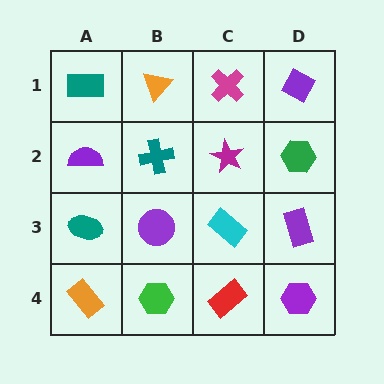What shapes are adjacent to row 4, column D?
A purple rectangle (row 3, column D), a red rectangle (row 4, column C).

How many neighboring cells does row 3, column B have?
4.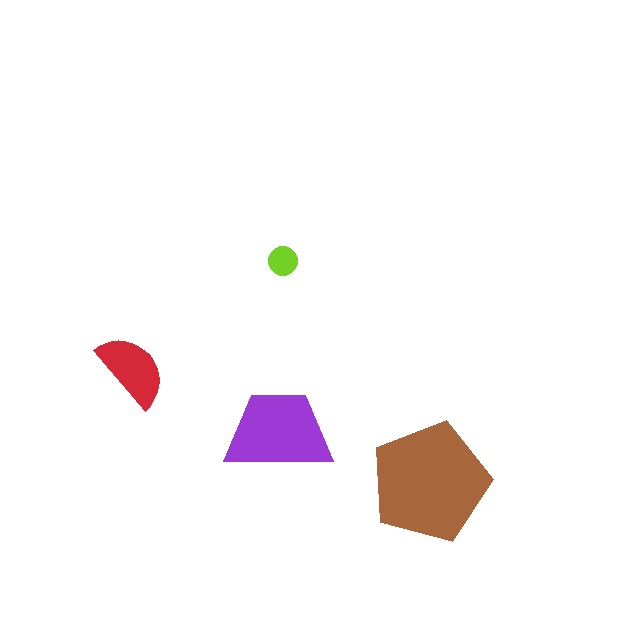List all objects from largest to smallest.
The brown pentagon, the purple trapezoid, the red semicircle, the lime circle.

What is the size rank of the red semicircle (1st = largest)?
3rd.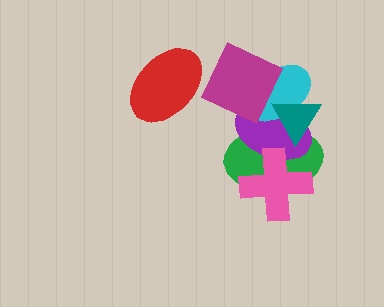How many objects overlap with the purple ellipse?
5 objects overlap with the purple ellipse.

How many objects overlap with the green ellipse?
5 objects overlap with the green ellipse.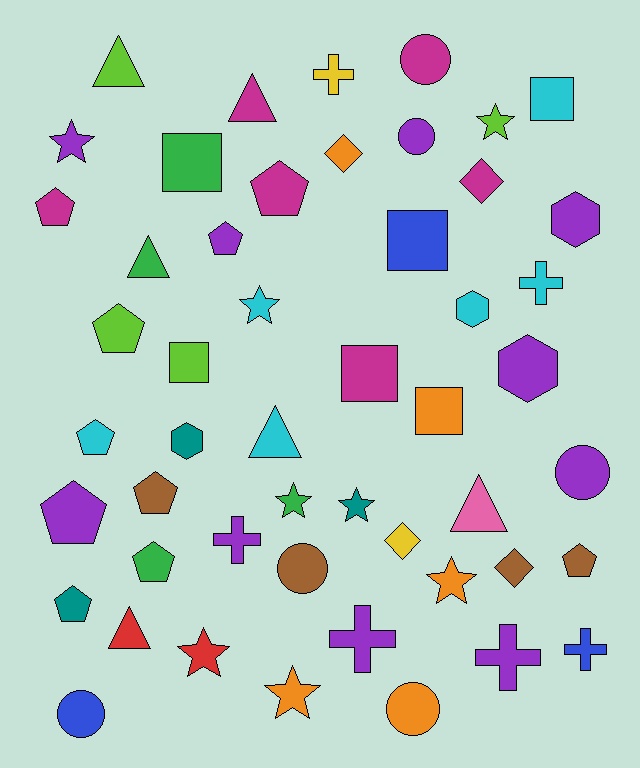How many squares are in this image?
There are 6 squares.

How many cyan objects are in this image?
There are 6 cyan objects.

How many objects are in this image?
There are 50 objects.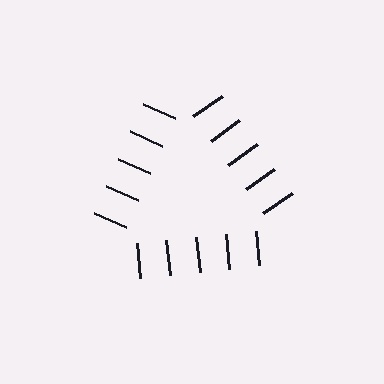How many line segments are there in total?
15 — 5 along each of the 3 edges.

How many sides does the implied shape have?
3 sides — the line-ends trace a triangle.